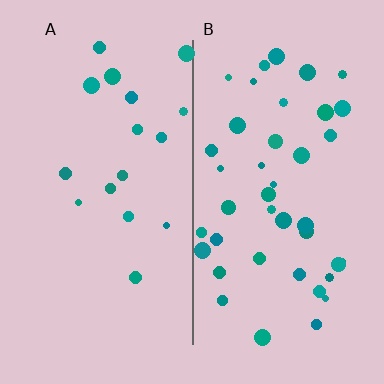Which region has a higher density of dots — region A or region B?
B (the right).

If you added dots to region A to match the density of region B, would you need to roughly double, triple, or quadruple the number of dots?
Approximately double.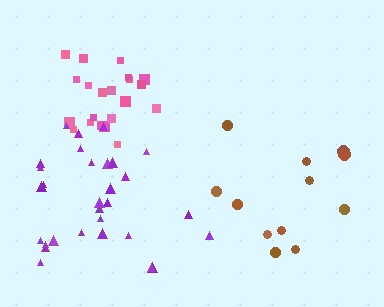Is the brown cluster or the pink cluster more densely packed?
Pink.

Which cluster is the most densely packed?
Pink.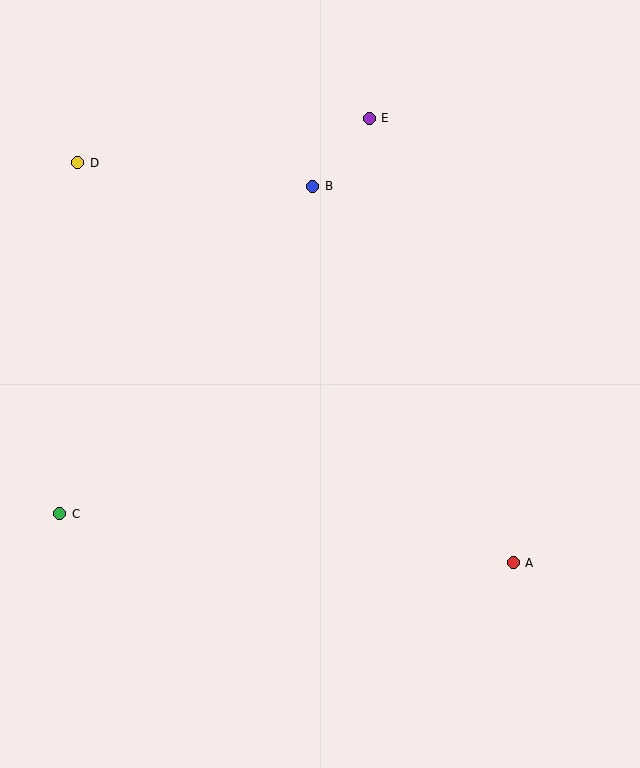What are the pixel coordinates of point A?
Point A is at (513, 563).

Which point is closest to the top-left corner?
Point D is closest to the top-left corner.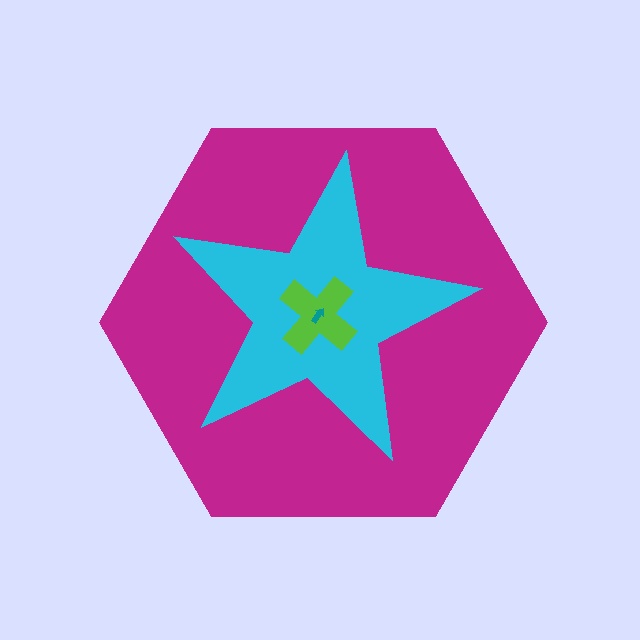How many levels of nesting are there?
4.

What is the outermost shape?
The magenta hexagon.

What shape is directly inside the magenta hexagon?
The cyan star.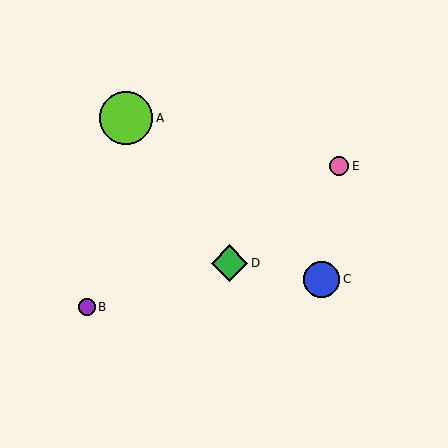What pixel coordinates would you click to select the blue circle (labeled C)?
Click at (322, 279) to select the blue circle C.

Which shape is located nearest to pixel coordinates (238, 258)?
The green diamond (labeled D) at (230, 263) is nearest to that location.